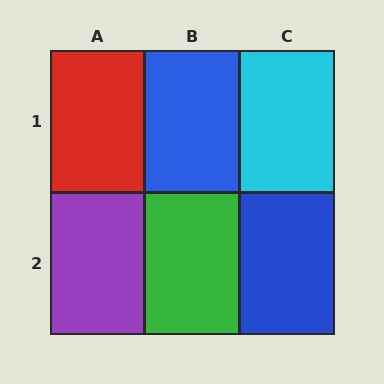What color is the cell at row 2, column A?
Purple.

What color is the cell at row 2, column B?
Green.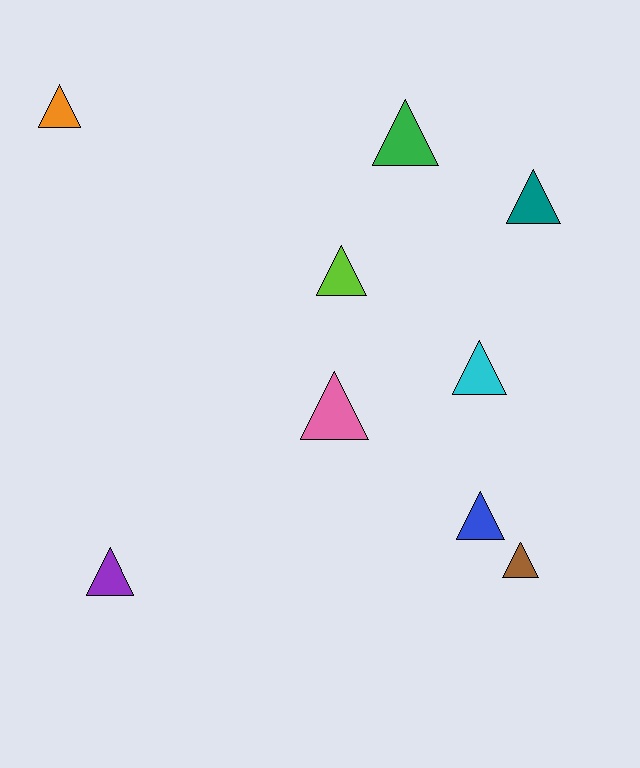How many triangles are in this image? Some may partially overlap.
There are 9 triangles.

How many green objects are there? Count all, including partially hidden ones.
There is 1 green object.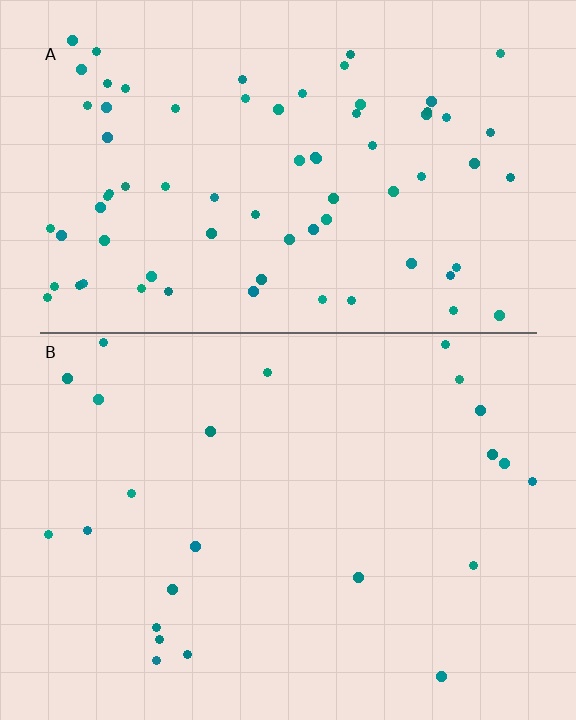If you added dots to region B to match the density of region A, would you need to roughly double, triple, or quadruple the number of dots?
Approximately triple.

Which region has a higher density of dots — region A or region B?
A (the top).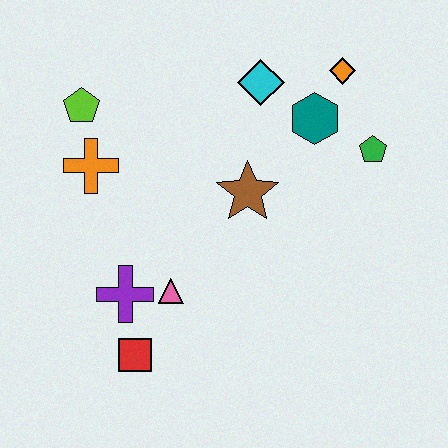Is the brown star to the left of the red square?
No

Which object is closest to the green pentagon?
The teal hexagon is closest to the green pentagon.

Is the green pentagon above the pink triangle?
Yes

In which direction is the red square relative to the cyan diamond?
The red square is below the cyan diamond.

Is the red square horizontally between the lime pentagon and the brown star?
Yes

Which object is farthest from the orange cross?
The green pentagon is farthest from the orange cross.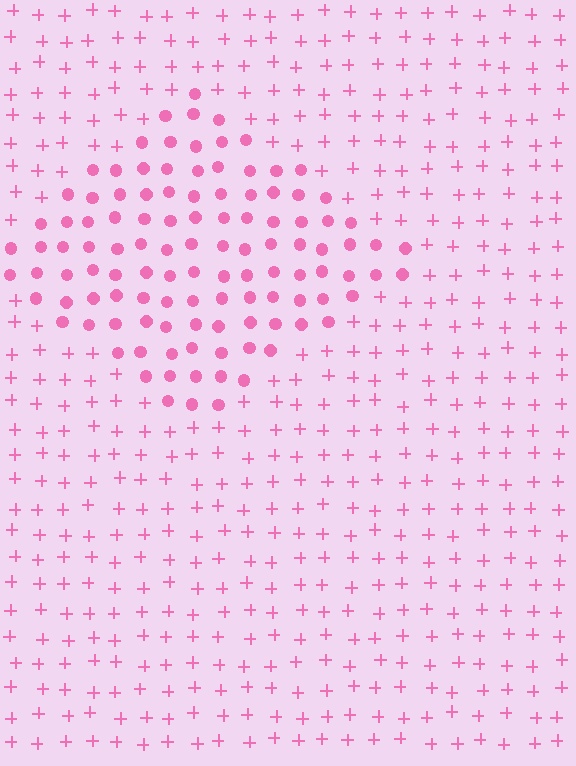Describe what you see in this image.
The image is filled with small pink elements arranged in a uniform grid. A diamond-shaped region contains circles, while the surrounding area contains plus signs. The boundary is defined purely by the change in element shape.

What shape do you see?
I see a diamond.